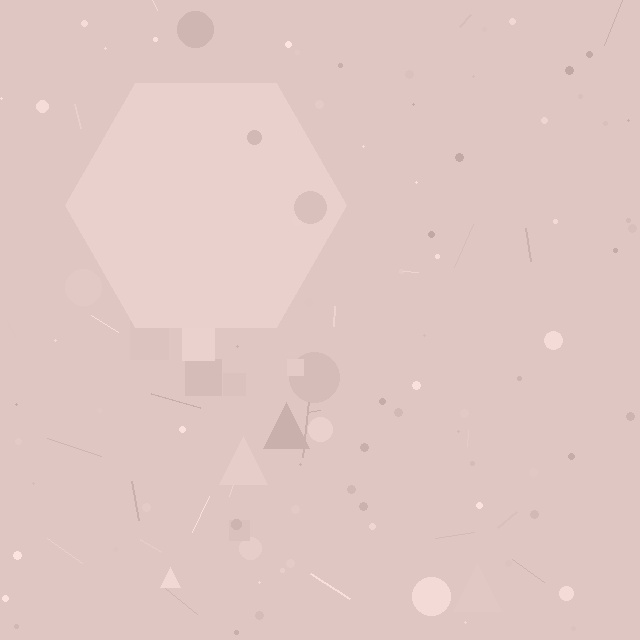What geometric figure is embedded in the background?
A hexagon is embedded in the background.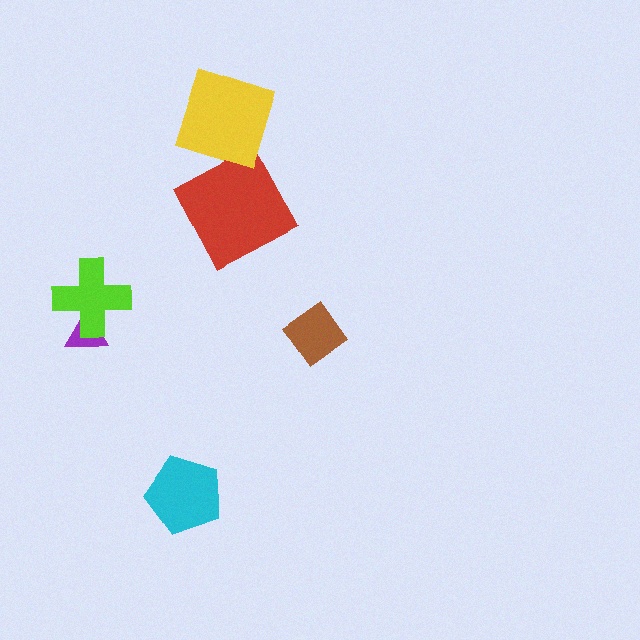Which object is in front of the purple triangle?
The lime cross is in front of the purple triangle.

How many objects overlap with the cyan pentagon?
0 objects overlap with the cyan pentagon.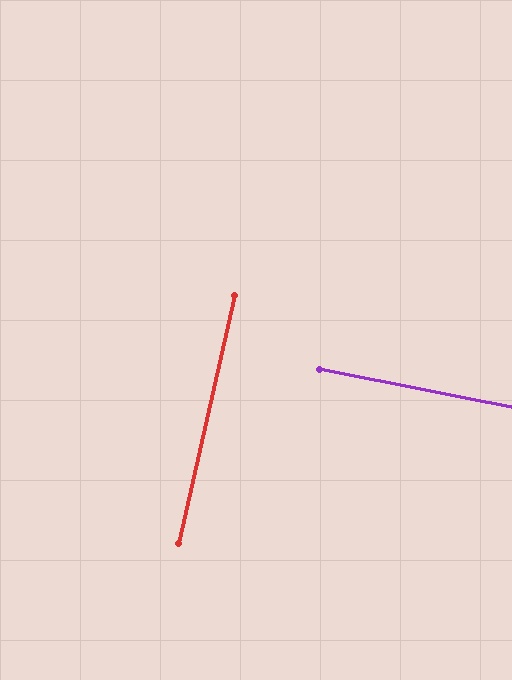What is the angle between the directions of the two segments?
Approximately 89 degrees.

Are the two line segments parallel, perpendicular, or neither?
Perpendicular — they meet at approximately 89°.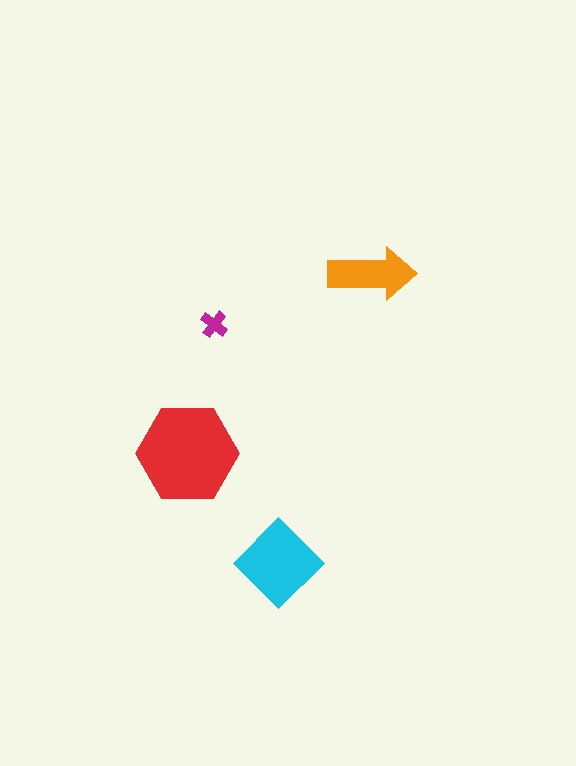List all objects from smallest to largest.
The magenta cross, the orange arrow, the cyan diamond, the red hexagon.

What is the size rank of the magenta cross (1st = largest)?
4th.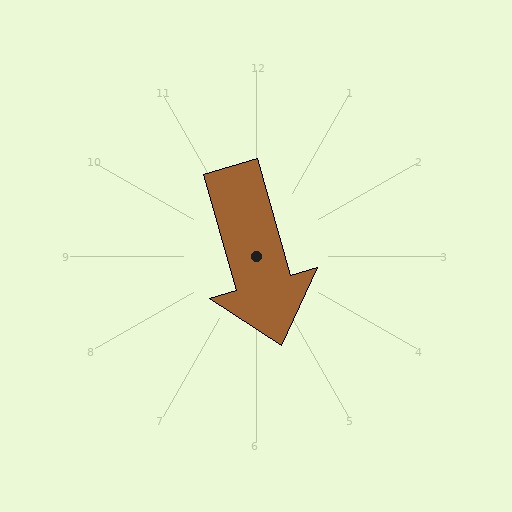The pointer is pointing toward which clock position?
Roughly 5 o'clock.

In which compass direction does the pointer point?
South.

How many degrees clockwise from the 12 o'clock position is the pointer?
Approximately 164 degrees.